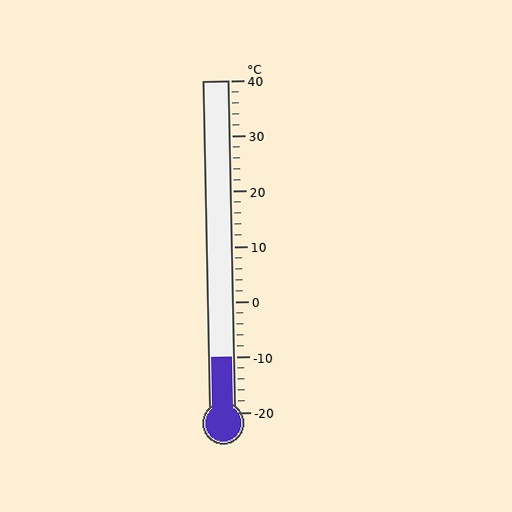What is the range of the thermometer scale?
The thermometer scale ranges from -20°C to 40°C.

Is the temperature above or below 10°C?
The temperature is below 10°C.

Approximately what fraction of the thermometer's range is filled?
The thermometer is filled to approximately 15% of its range.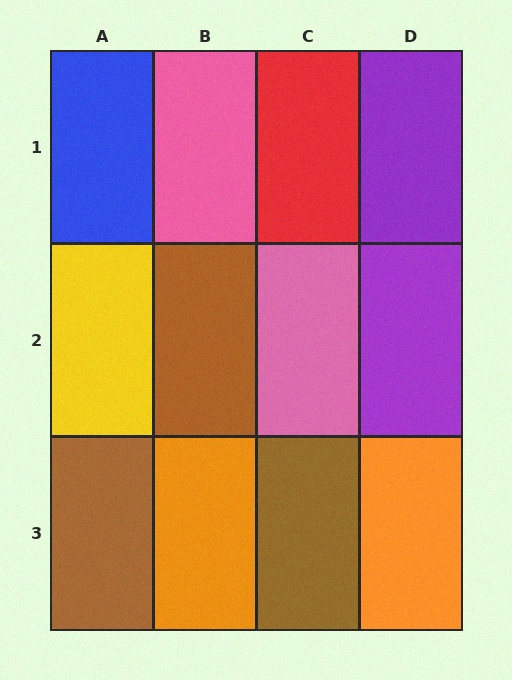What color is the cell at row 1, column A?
Blue.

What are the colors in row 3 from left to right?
Brown, orange, brown, orange.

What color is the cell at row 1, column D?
Purple.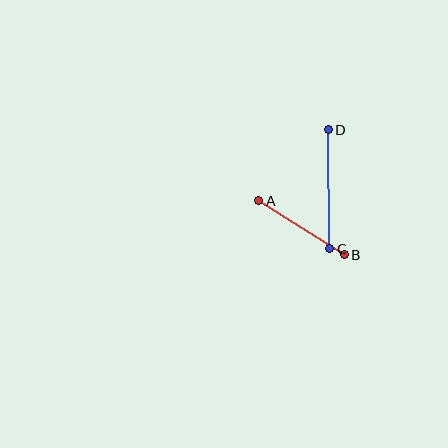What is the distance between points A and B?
The distance is approximately 101 pixels.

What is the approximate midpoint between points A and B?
The midpoint is at approximately (302, 228) pixels.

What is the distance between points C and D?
The distance is approximately 119 pixels.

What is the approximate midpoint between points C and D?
The midpoint is at approximately (329, 189) pixels.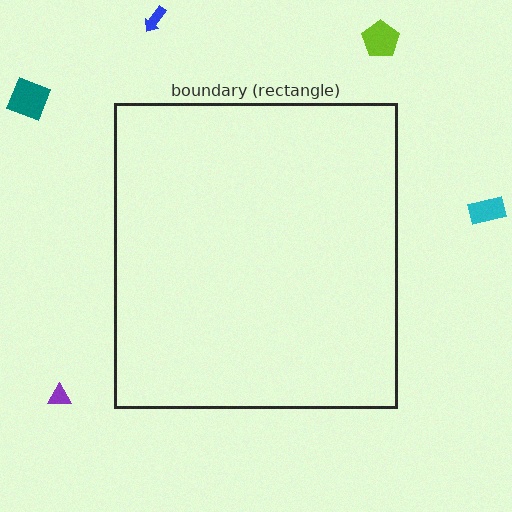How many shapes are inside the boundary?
0 inside, 5 outside.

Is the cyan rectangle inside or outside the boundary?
Outside.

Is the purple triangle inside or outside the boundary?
Outside.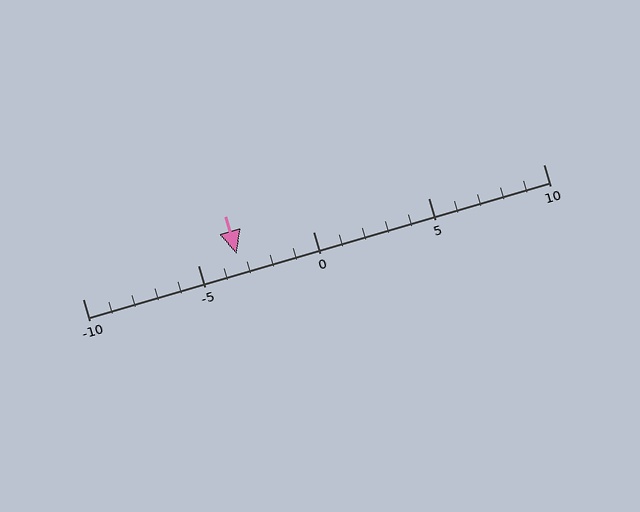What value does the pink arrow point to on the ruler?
The pink arrow points to approximately -3.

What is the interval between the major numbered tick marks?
The major tick marks are spaced 5 units apart.